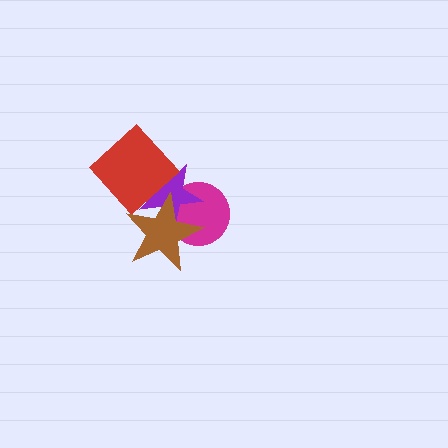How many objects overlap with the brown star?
3 objects overlap with the brown star.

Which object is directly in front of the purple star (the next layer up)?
The red diamond is directly in front of the purple star.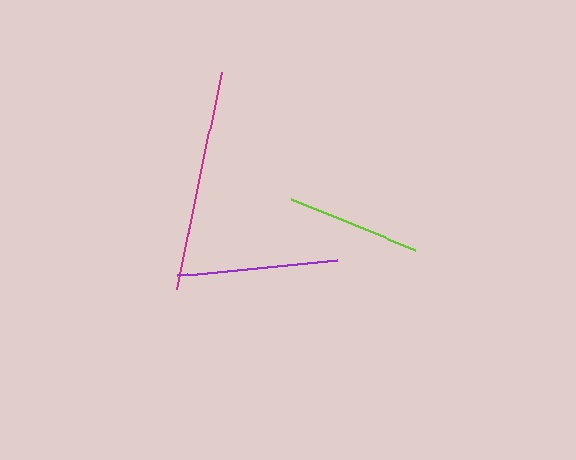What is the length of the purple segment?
The purple segment is approximately 161 pixels long.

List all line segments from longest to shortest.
From longest to shortest: magenta, purple, lime.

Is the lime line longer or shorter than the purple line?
The purple line is longer than the lime line.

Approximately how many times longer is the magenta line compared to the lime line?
The magenta line is approximately 1.7 times the length of the lime line.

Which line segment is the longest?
The magenta line is the longest at approximately 222 pixels.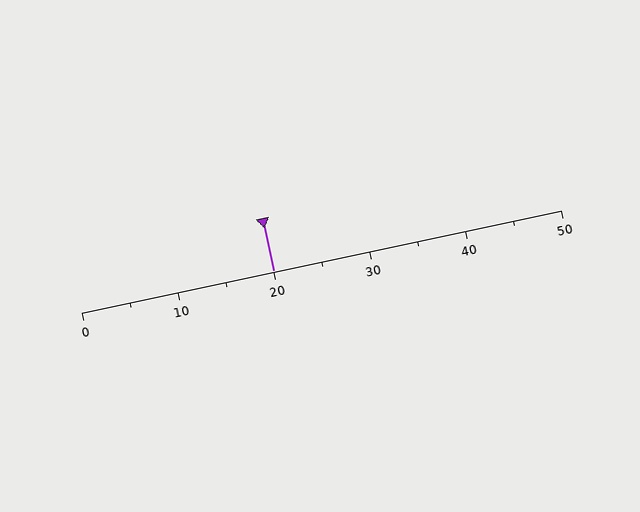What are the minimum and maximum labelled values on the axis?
The axis runs from 0 to 50.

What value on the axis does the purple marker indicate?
The marker indicates approximately 20.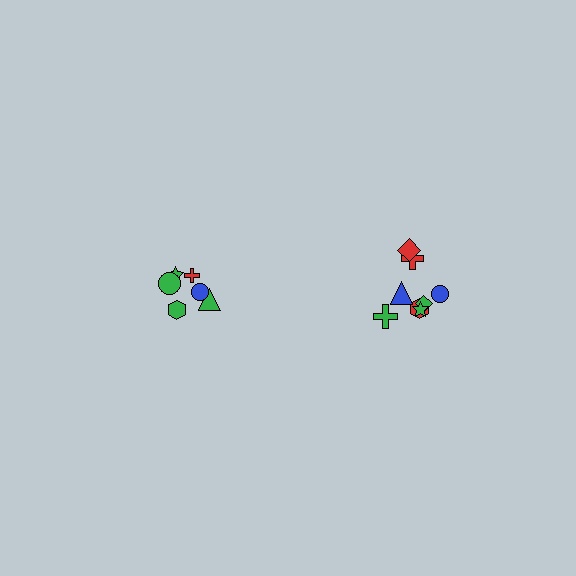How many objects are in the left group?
There are 6 objects.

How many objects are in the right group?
There are 8 objects.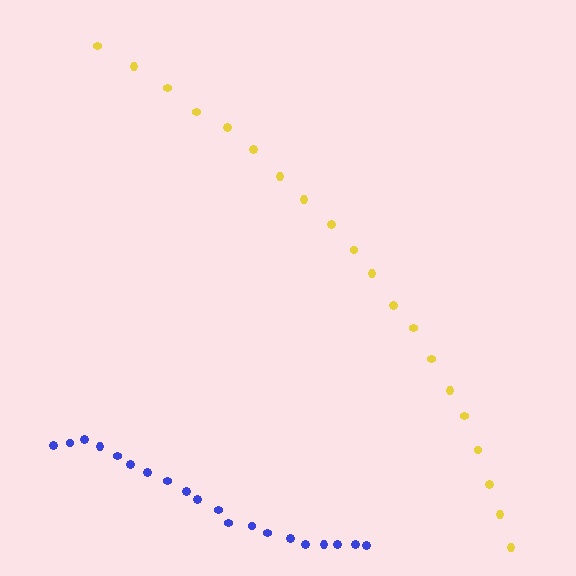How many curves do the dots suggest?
There are 2 distinct paths.